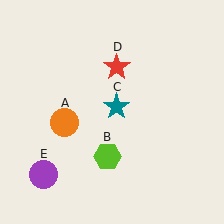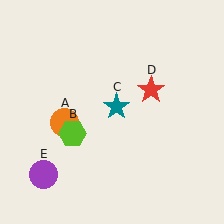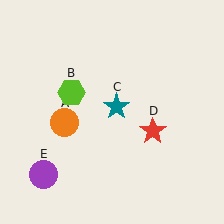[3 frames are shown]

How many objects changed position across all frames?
2 objects changed position: lime hexagon (object B), red star (object D).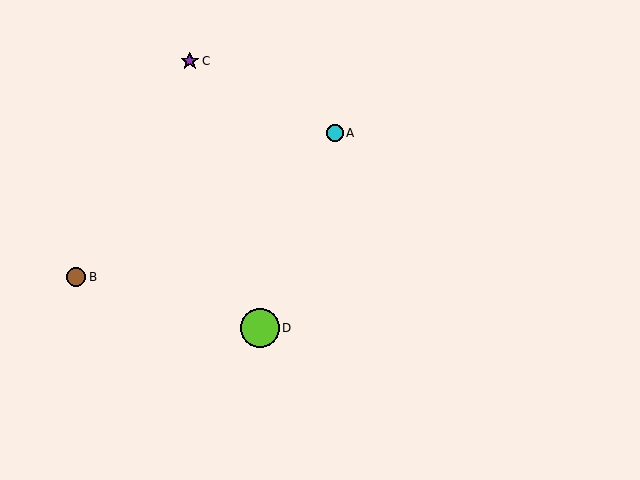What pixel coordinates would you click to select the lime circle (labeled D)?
Click at (260, 328) to select the lime circle D.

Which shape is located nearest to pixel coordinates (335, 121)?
The cyan circle (labeled A) at (335, 133) is nearest to that location.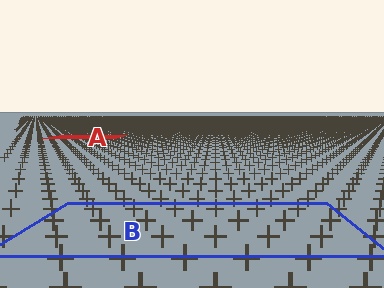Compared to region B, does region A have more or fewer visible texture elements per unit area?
Region A has more texture elements per unit area — they are packed more densely because it is farther away.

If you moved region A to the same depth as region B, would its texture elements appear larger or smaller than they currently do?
They would appear larger. At a closer depth, the same texture elements are projected at a bigger on-screen size.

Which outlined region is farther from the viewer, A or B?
Region A is farther from the viewer — the texture elements inside it appear smaller and more densely packed.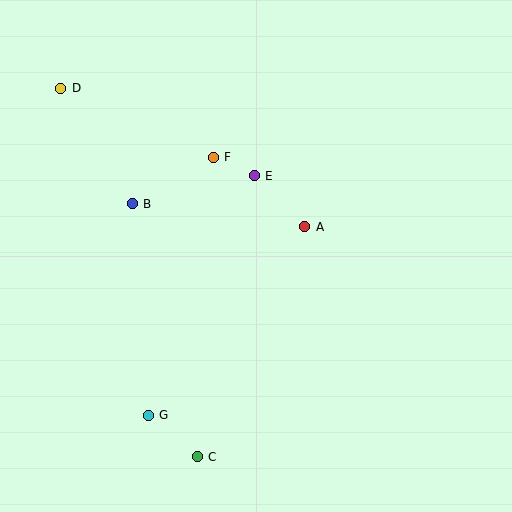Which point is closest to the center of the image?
Point A at (305, 227) is closest to the center.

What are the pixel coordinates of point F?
Point F is at (213, 157).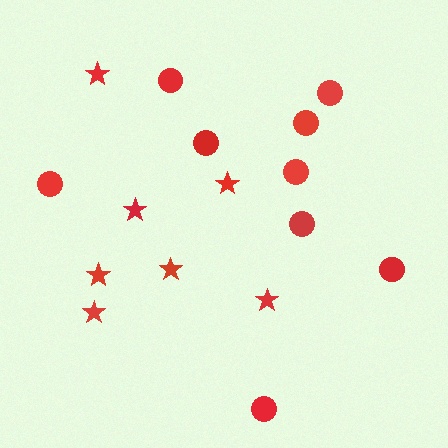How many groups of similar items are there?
There are 2 groups: one group of circles (9) and one group of stars (7).